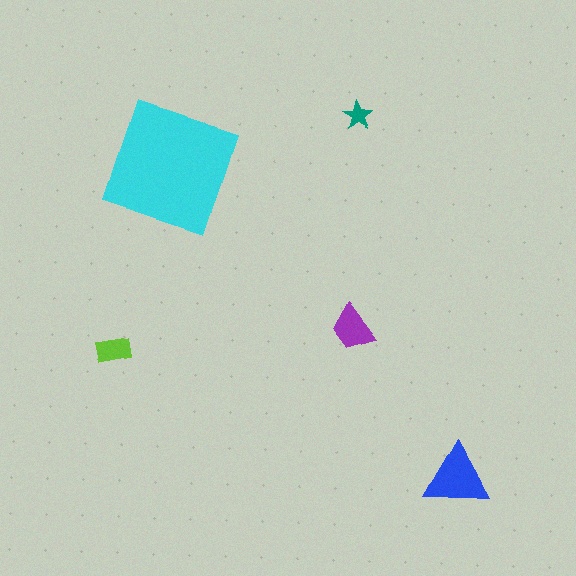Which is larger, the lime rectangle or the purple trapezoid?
The purple trapezoid.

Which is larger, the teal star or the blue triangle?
The blue triangle.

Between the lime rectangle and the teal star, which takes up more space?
The lime rectangle.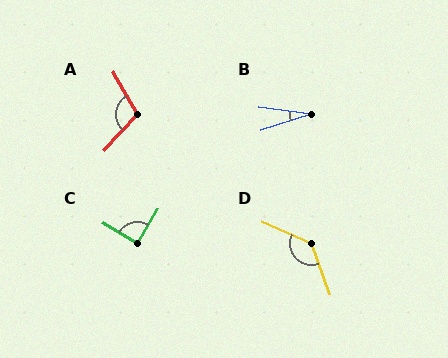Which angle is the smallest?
B, at approximately 25 degrees.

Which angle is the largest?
D, at approximately 134 degrees.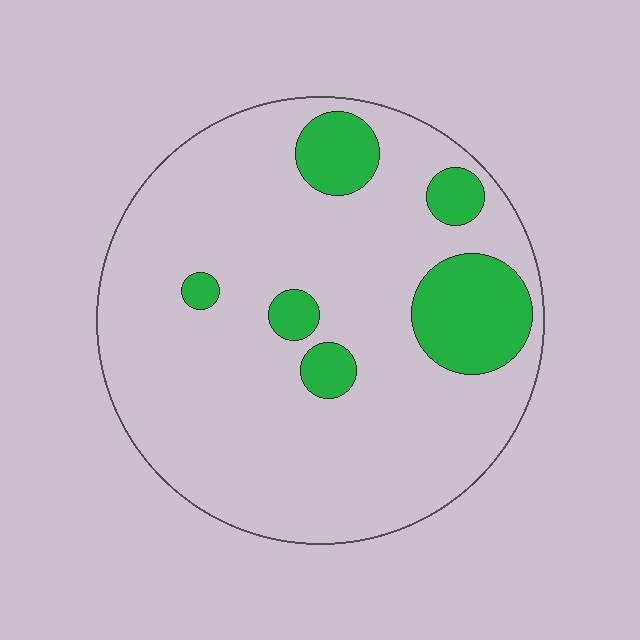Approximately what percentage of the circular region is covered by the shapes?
Approximately 15%.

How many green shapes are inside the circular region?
6.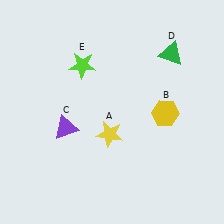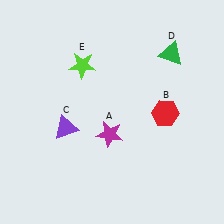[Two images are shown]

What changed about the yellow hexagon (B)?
In Image 1, B is yellow. In Image 2, it changed to red.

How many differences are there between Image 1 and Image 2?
There are 2 differences between the two images.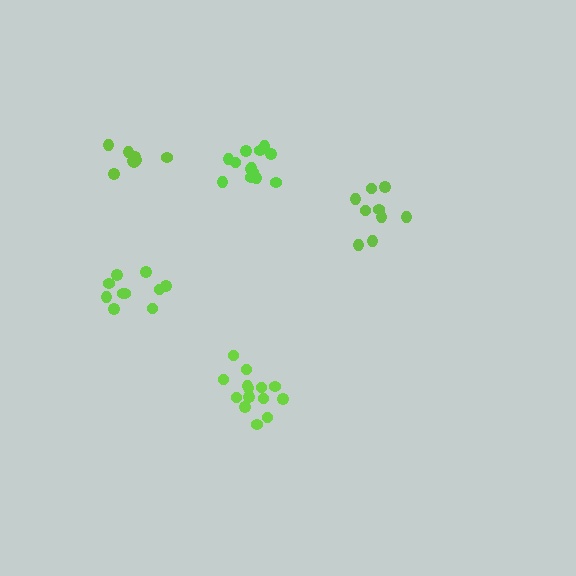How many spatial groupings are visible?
There are 5 spatial groupings.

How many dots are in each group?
Group 1: 9 dots, Group 2: 14 dots, Group 3: 13 dots, Group 4: 9 dots, Group 5: 10 dots (55 total).